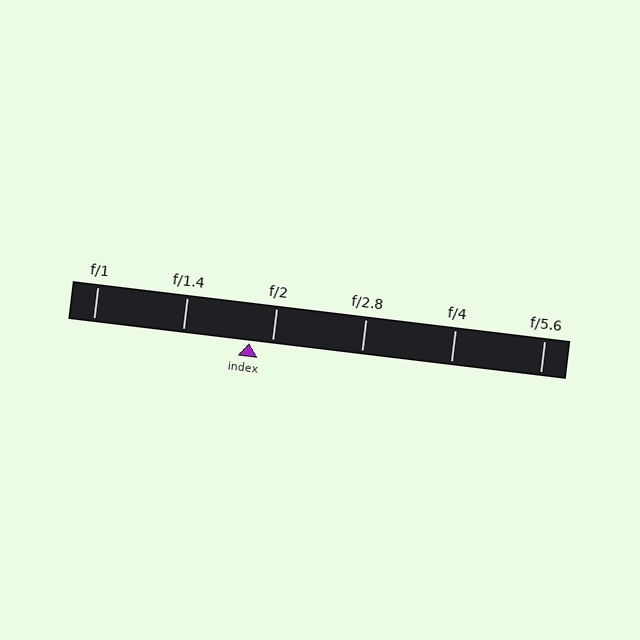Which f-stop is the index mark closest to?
The index mark is closest to f/2.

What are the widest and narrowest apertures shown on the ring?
The widest aperture shown is f/1 and the narrowest is f/5.6.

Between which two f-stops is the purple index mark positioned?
The index mark is between f/1.4 and f/2.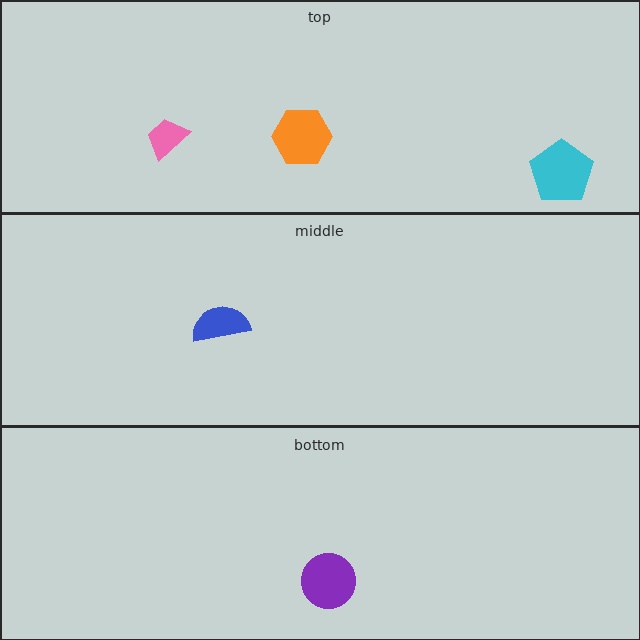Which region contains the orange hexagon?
The top region.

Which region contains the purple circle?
The bottom region.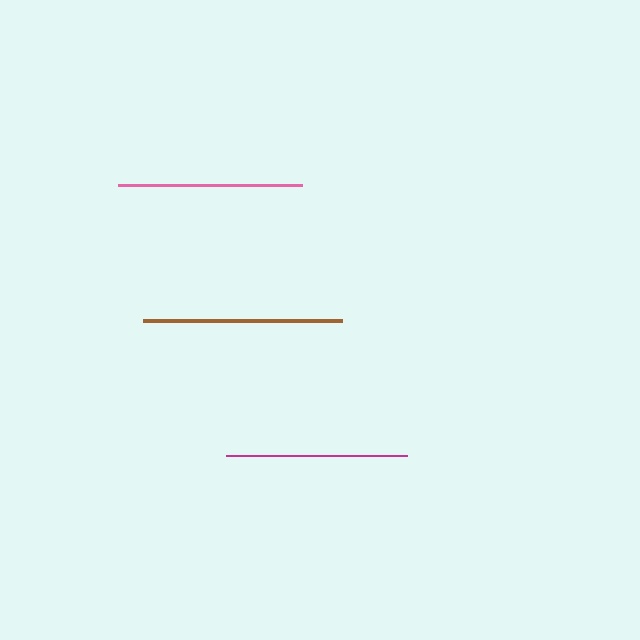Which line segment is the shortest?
The magenta line is the shortest at approximately 181 pixels.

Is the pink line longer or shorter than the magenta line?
The pink line is longer than the magenta line.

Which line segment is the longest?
The brown line is the longest at approximately 199 pixels.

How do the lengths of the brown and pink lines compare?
The brown and pink lines are approximately the same length.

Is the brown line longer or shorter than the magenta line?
The brown line is longer than the magenta line.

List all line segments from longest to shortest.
From longest to shortest: brown, pink, magenta.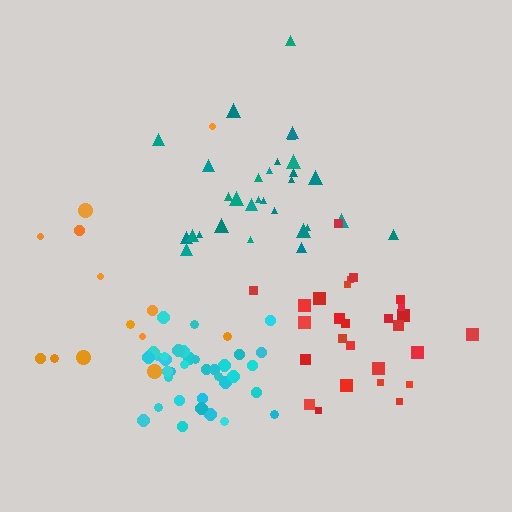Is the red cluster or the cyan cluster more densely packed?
Cyan.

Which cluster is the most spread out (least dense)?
Orange.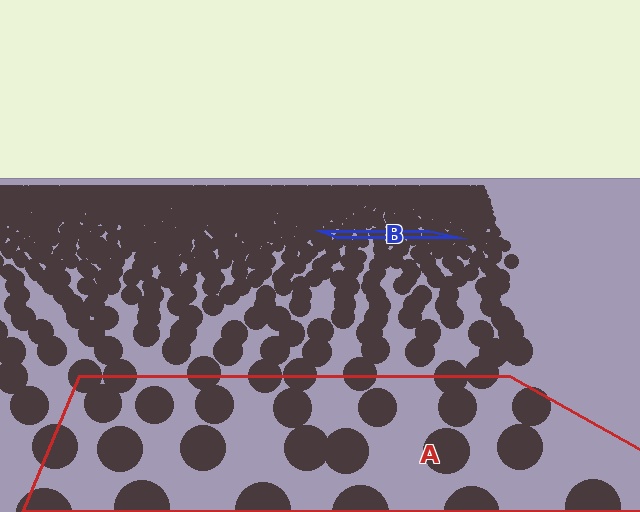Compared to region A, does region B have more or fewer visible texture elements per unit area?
Region B has more texture elements per unit area — they are packed more densely because it is farther away.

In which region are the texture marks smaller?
The texture marks are smaller in region B, because it is farther away.